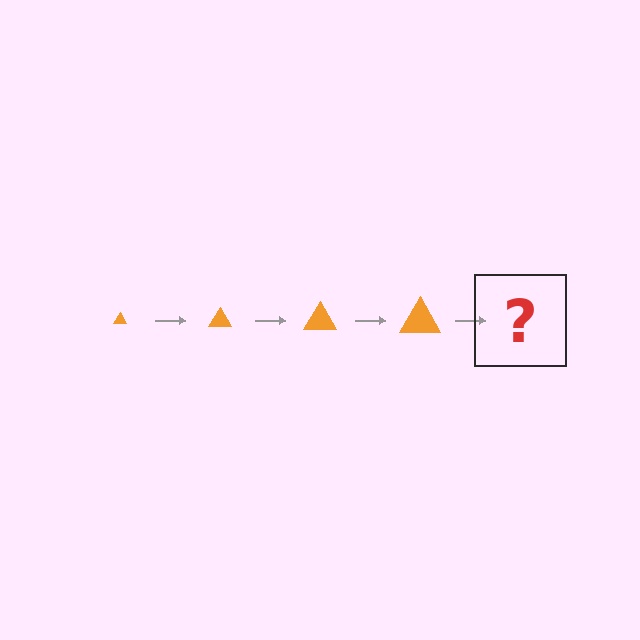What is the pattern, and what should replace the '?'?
The pattern is that the triangle gets progressively larger each step. The '?' should be an orange triangle, larger than the previous one.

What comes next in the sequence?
The next element should be an orange triangle, larger than the previous one.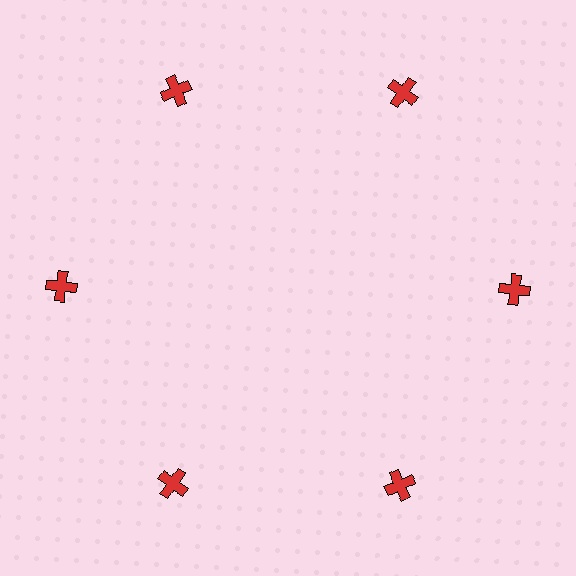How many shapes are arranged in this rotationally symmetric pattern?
There are 6 shapes, arranged in 6 groups of 1.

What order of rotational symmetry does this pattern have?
This pattern has 6-fold rotational symmetry.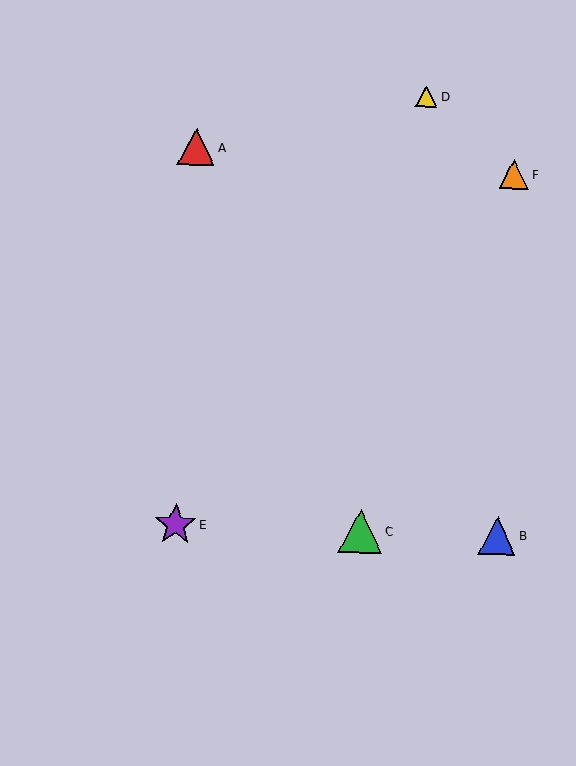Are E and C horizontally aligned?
Yes, both are at y≈525.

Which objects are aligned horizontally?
Objects B, C, E are aligned horizontally.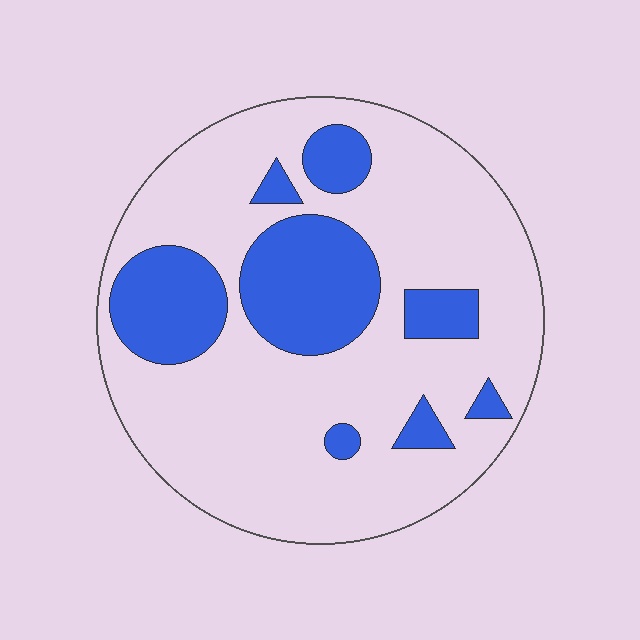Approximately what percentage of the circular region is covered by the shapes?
Approximately 25%.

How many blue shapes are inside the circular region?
8.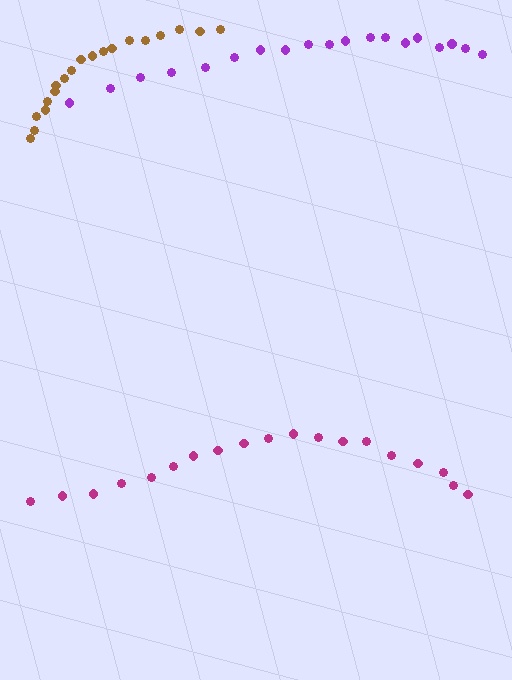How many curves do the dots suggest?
There are 3 distinct paths.